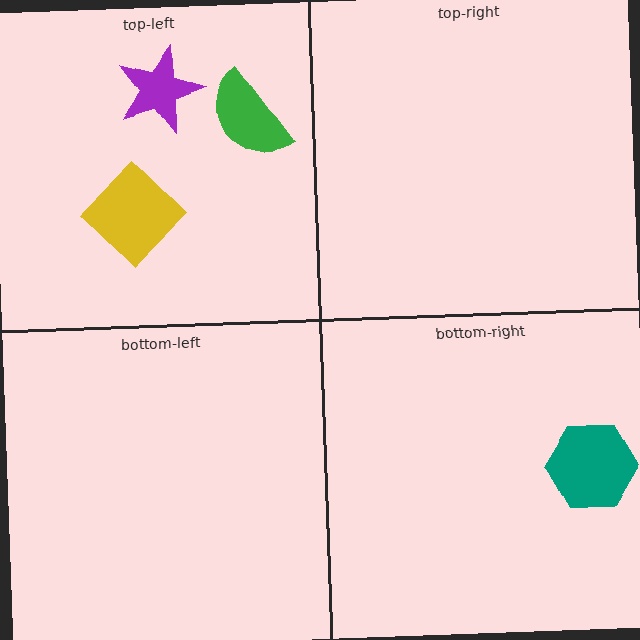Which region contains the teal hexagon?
The bottom-right region.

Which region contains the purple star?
The top-left region.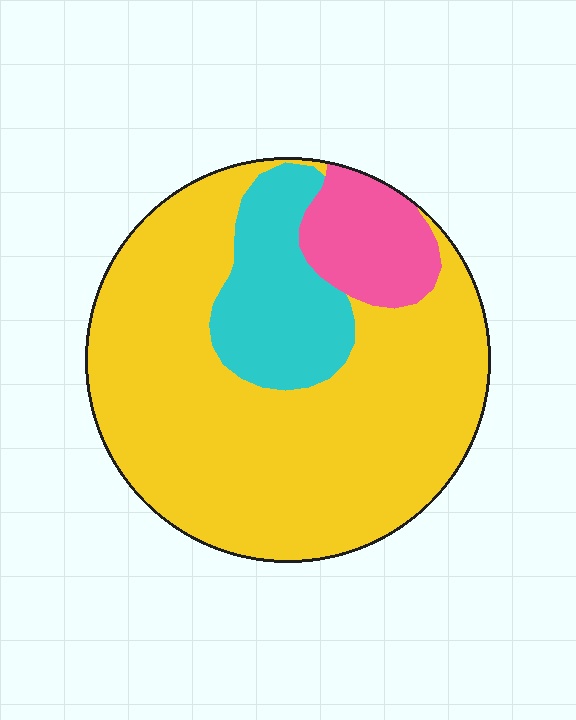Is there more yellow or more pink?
Yellow.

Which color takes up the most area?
Yellow, at roughly 70%.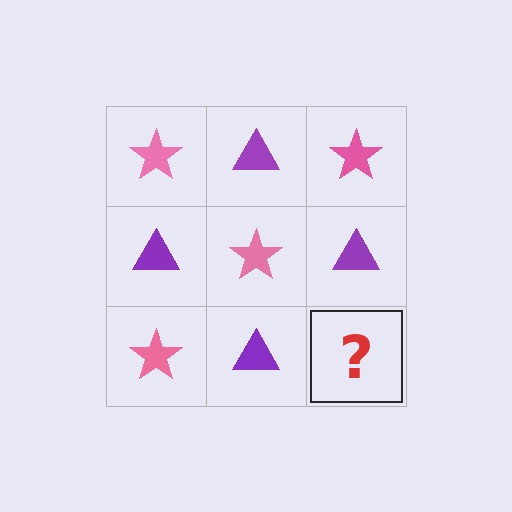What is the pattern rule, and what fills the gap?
The rule is that it alternates pink star and purple triangle in a checkerboard pattern. The gap should be filled with a pink star.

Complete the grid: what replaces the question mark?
The question mark should be replaced with a pink star.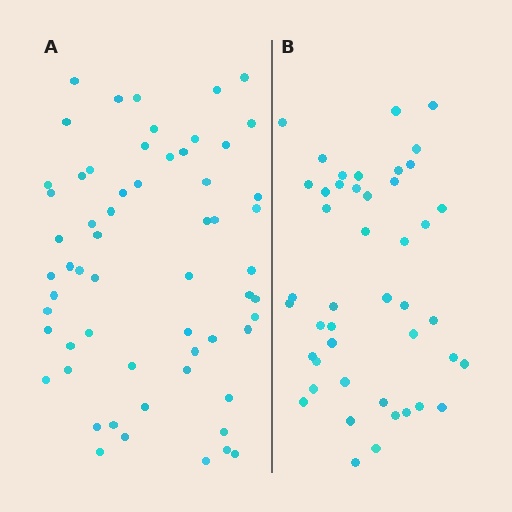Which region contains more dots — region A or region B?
Region A (the left region) has more dots.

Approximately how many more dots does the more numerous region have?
Region A has approximately 15 more dots than region B.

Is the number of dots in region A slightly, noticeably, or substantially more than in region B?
Region A has noticeably more, but not dramatically so. The ratio is roughly 1.3 to 1.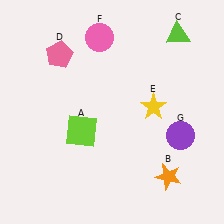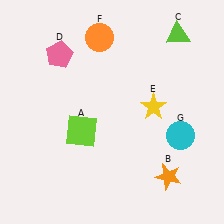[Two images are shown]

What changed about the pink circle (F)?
In Image 1, F is pink. In Image 2, it changed to orange.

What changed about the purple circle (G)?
In Image 1, G is purple. In Image 2, it changed to cyan.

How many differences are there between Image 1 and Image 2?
There are 2 differences between the two images.